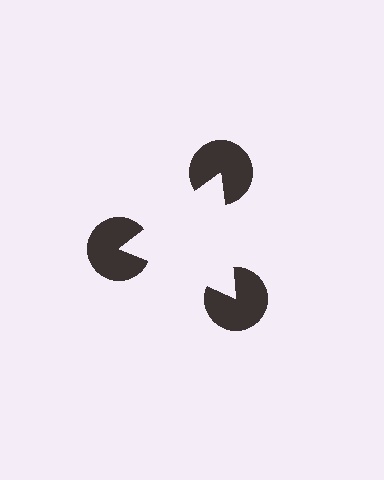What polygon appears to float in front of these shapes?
An illusory triangle — its edges are inferred from the aligned wedge cuts in the pac-man discs, not physically drawn.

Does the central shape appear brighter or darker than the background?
It typically appears slightly brighter than the background, even though no actual brightness change is drawn.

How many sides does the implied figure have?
3 sides.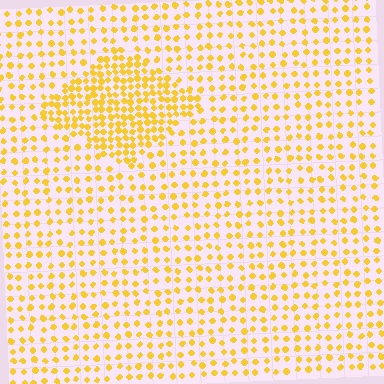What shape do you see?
I see a diamond.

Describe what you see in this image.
The image contains small yellow elements arranged at two different densities. A diamond-shaped region is visible where the elements are more densely packed than the surrounding area.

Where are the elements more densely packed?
The elements are more densely packed inside the diamond boundary.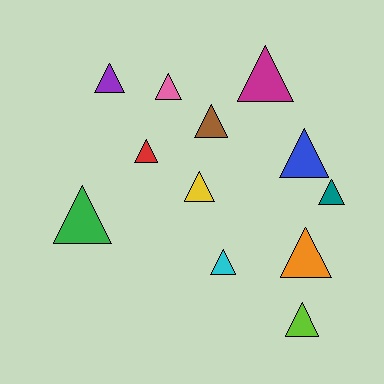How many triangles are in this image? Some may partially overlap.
There are 12 triangles.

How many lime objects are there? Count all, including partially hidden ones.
There is 1 lime object.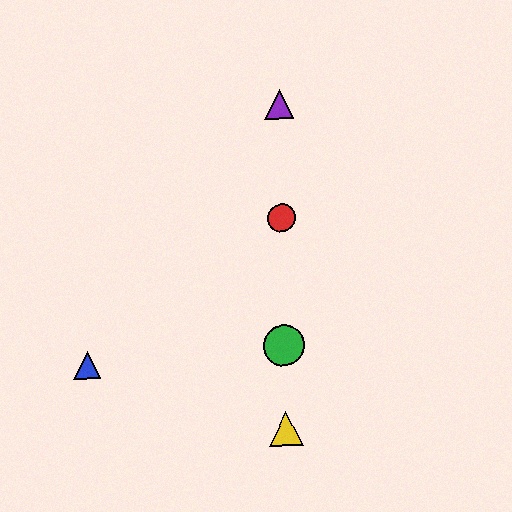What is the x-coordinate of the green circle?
The green circle is at x≈284.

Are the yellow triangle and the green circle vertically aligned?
Yes, both are at x≈286.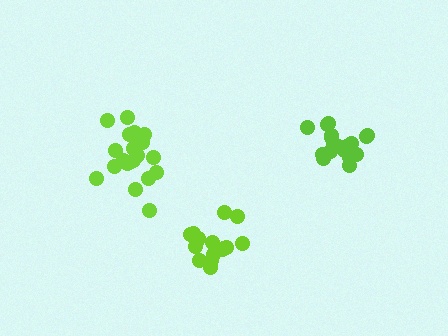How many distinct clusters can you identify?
There are 3 distinct clusters.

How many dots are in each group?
Group 1: 20 dots, Group 2: 21 dots, Group 3: 17 dots (58 total).